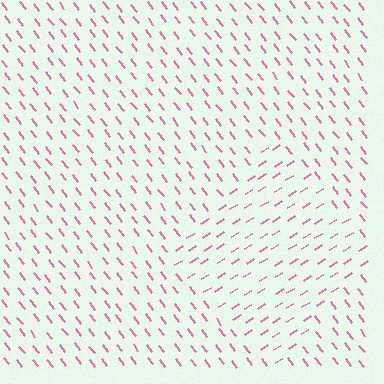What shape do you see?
I see a diamond.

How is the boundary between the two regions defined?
The boundary is defined purely by a change in line orientation (approximately 84 degrees difference). All lines are the same color and thickness.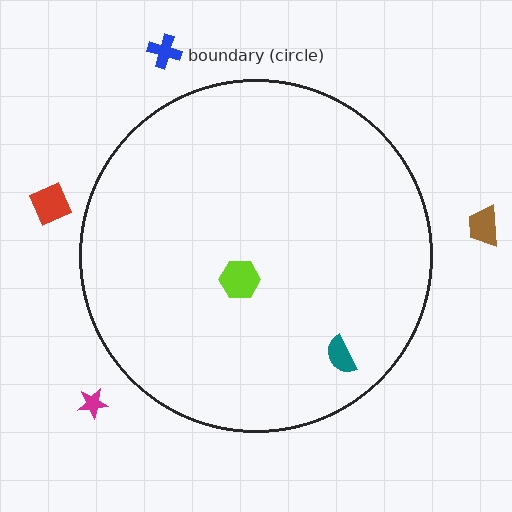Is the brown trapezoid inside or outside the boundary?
Outside.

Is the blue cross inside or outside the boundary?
Outside.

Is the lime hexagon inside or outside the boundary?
Inside.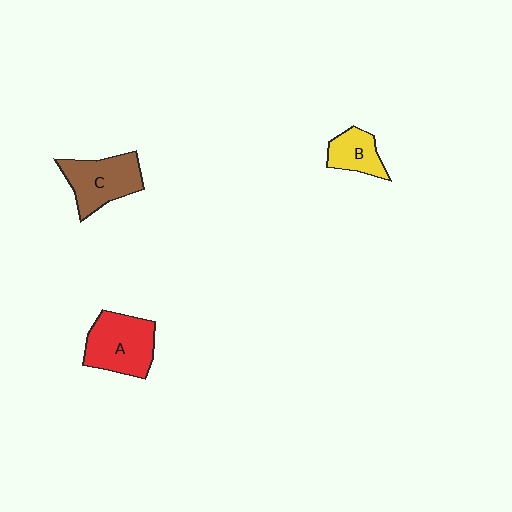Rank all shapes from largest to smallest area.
From largest to smallest: A (red), C (brown), B (yellow).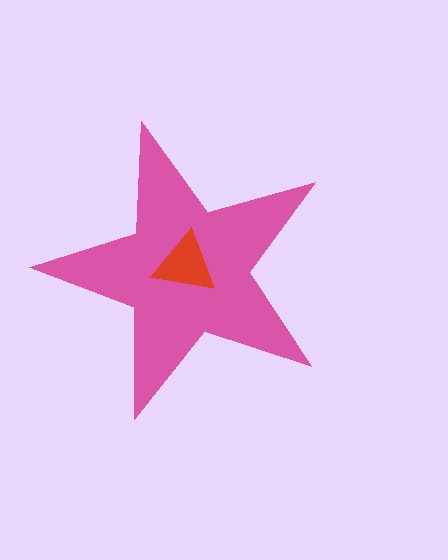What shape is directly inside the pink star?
The red triangle.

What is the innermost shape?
The red triangle.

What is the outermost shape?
The pink star.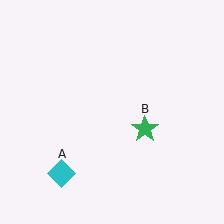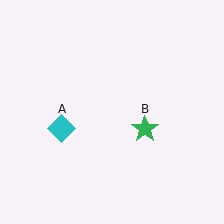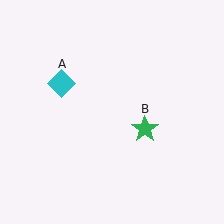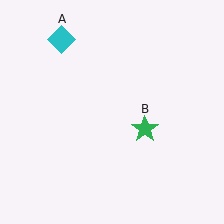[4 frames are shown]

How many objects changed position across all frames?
1 object changed position: cyan diamond (object A).